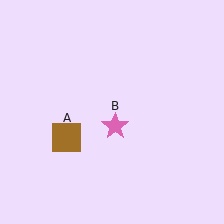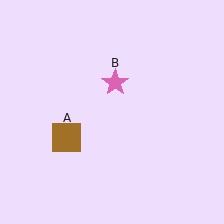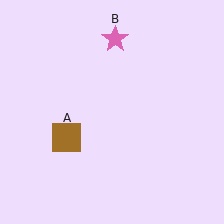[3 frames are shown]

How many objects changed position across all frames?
1 object changed position: pink star (object B).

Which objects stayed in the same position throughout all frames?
Brown square (object A) remained stationary.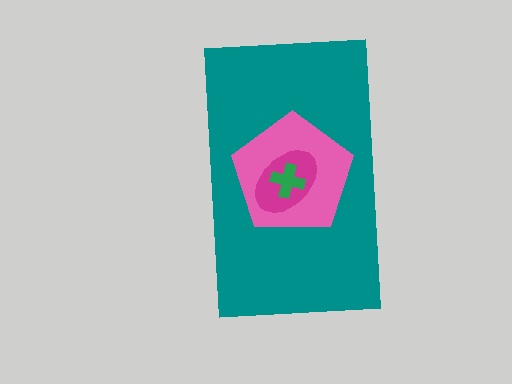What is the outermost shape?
The teal rectangle.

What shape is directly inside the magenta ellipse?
The green cross.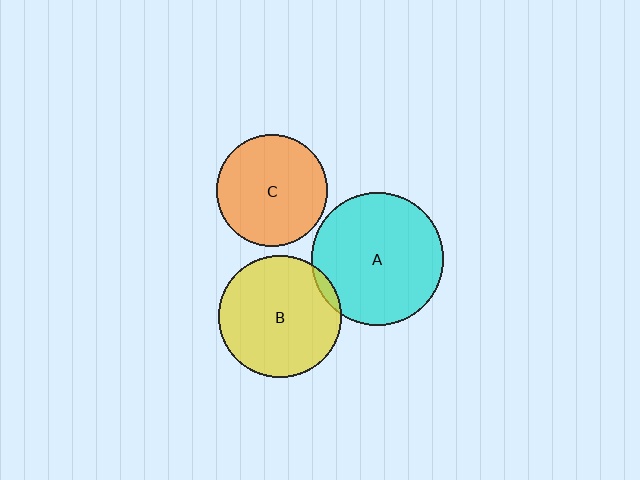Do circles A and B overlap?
Yes.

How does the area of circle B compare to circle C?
Approximately 1.2 times.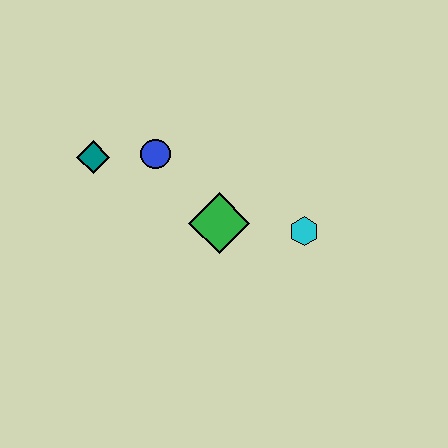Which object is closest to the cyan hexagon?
The green diamond is closest to the cyan hexagon.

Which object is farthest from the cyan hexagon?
The teal diamond is farthest from the cyan hexagon.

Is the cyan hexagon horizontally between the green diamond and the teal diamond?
No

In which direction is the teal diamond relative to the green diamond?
The teal diamond is to the left of the green diamond.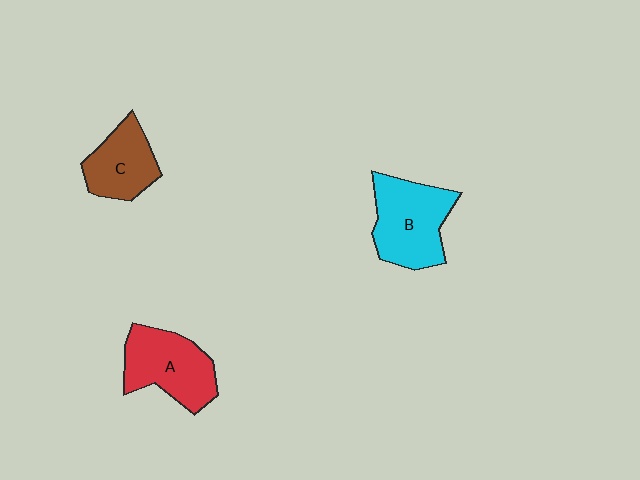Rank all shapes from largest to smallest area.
From largest to smallest: B (cyan), A (red), C (brown).